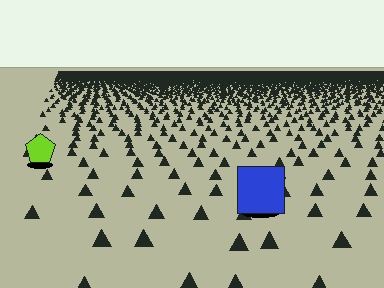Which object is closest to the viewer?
The blue square is closest. The texture marks near it are larger and more spread out.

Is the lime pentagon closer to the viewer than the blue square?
No. The blue square is closer — you can tell from the texture gradient: the ground texture is coarser near it.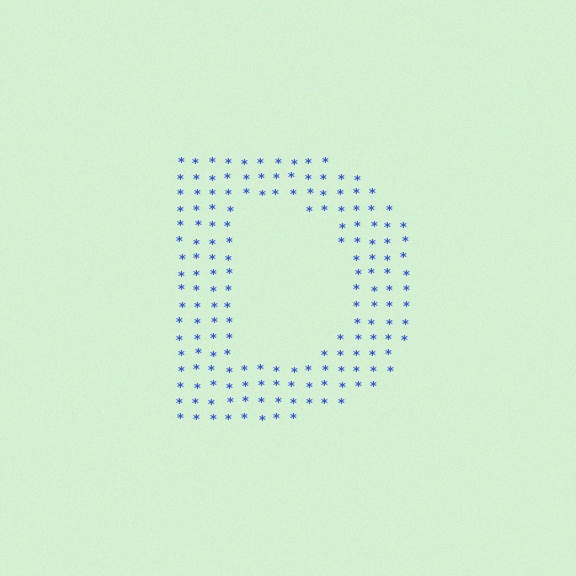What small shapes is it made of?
It is made of small asterisks.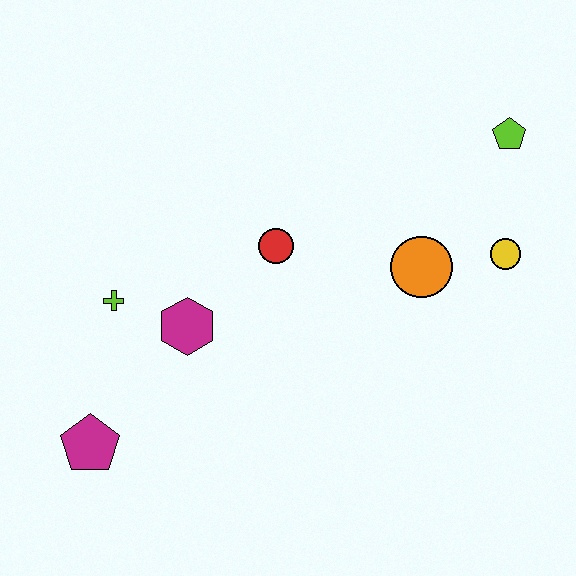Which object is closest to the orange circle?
The yellow circle is closest to the orange circle.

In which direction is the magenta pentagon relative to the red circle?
The magenta pentagon is below the red circle.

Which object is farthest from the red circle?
The magenta pentagon is farthest from the red circle.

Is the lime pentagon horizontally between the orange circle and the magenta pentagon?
No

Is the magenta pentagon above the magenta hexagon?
No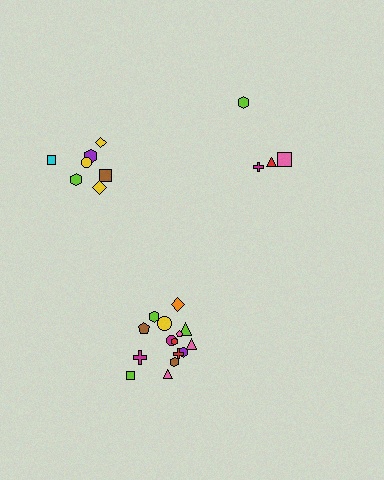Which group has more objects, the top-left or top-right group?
The top-left group.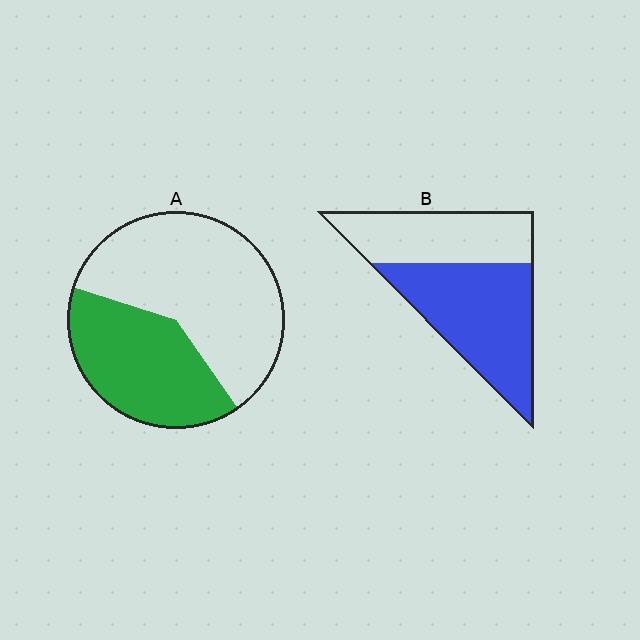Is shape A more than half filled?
No.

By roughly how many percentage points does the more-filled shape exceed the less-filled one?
By roughly 20 percentage points (B over A).